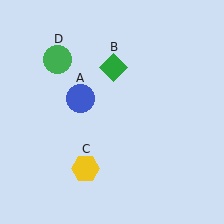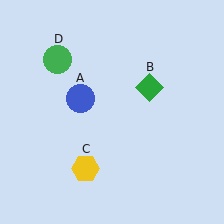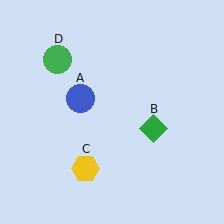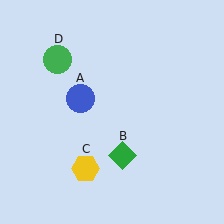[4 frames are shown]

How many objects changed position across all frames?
1 object changed position: green diamond (object B).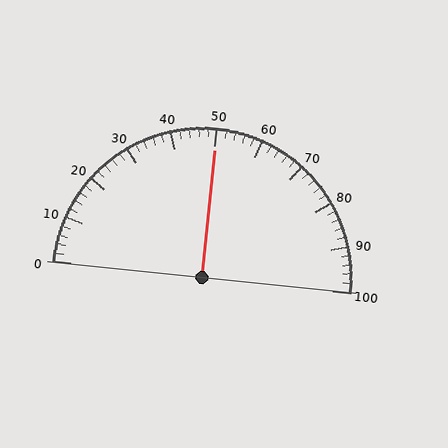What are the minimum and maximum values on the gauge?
The gauge ranges from 0 to 100.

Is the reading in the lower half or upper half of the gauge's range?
The reading is in the upper half of the range (0 to 100).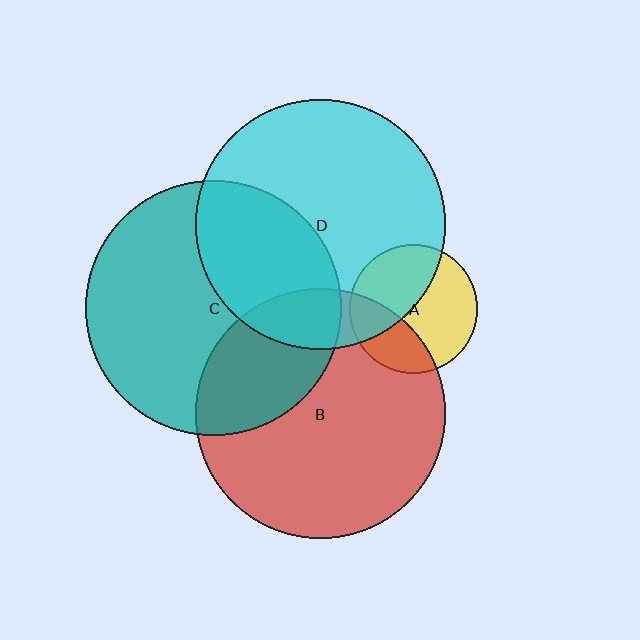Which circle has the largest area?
Circle C (teal).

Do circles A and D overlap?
Yes.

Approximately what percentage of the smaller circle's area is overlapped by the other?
Approximately 45%.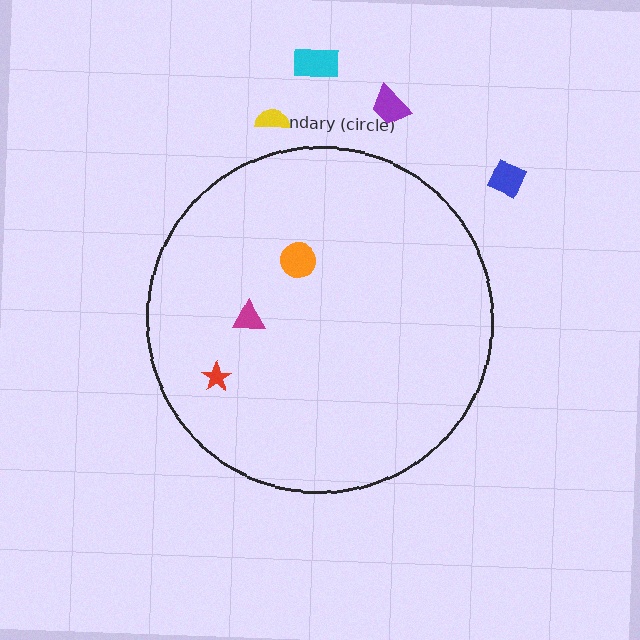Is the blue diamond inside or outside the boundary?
Outside.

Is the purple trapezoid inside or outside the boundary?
Outside.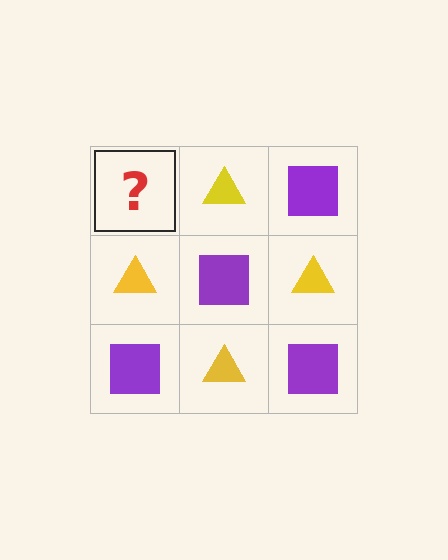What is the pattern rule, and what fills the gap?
The rule is that it alternates purple square and yellow triangle in a checkerboard pattern. The gap should be filled with a purple square.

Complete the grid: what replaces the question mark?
The question mark should be replaced with a purple square.